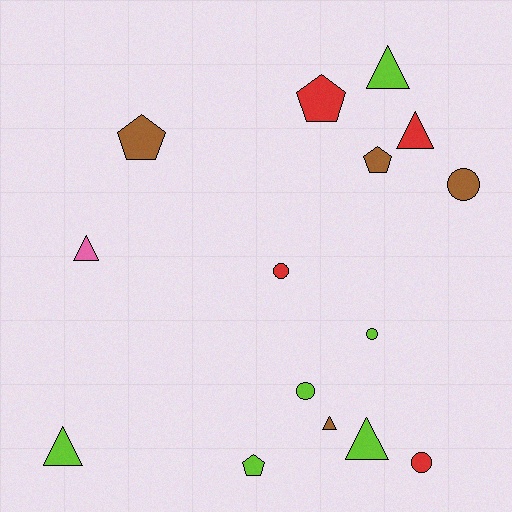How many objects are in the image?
There are 15 objects.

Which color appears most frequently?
Lime, with 6 objects.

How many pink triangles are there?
There is 1 pink triangle.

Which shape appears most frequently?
Triangle, with 6 objects.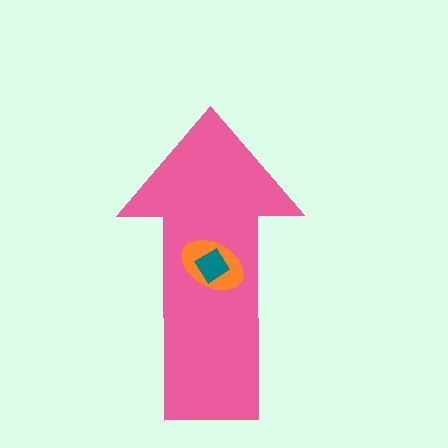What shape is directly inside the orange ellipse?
The teal diamond.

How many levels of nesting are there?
3.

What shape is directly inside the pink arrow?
The orange ellipse.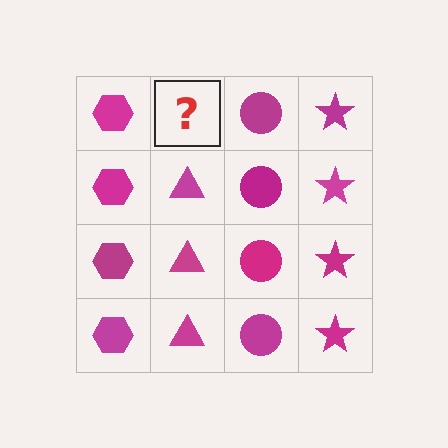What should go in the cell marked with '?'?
The missing cell should contain a magenta triangle.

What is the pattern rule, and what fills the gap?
The rule is that each column has a consistent shape. The gap should be filled with a magenta triangle.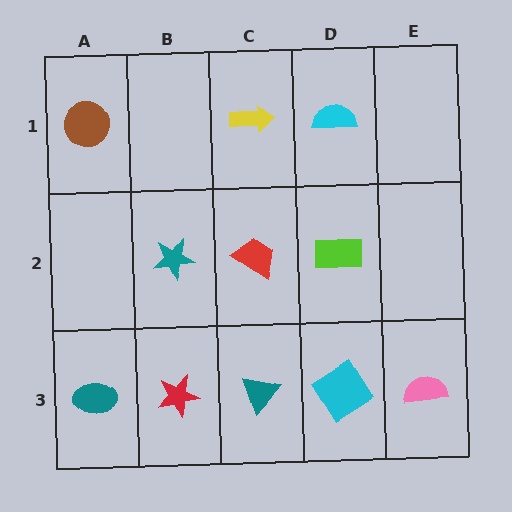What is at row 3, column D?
A cyan diamond.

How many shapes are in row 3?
5 shapes.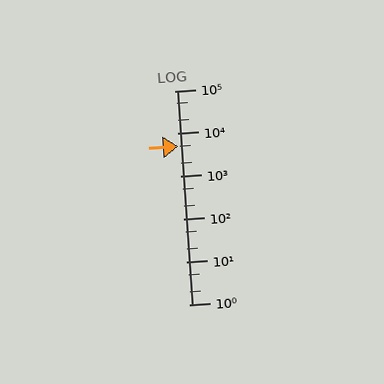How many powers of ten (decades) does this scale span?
The scale spans 5 decades, from 1 to 100000.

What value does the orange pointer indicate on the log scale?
The pointer indicates approximately 5000.